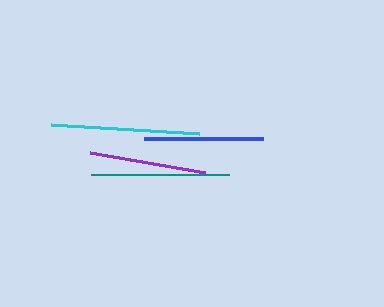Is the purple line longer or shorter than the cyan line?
The cyan line is longer than the purple line.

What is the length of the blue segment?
The blue segment is approximately 120 pixels long.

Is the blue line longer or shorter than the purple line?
The blue line is longer than the purple line.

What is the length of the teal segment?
The teal segment is approximately 137 pixels long.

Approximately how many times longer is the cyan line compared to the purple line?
The cyan line is approximately 1.3 times the length of the purple line.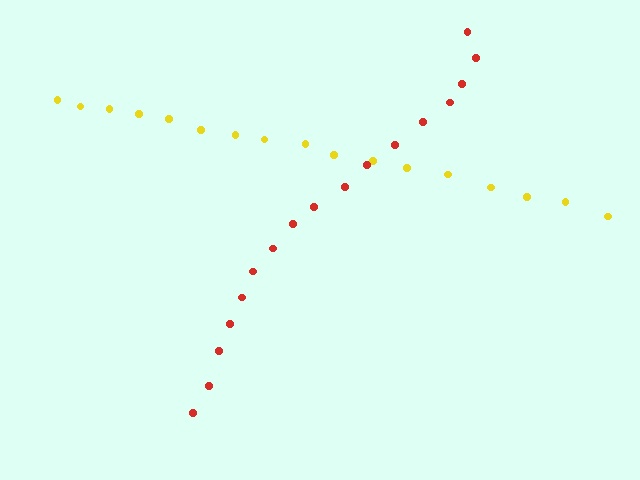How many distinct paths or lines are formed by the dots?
There are 2 distinct paths.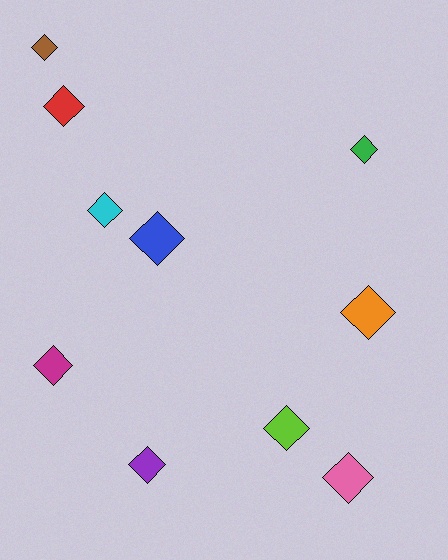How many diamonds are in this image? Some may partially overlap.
There are 10 diamonds.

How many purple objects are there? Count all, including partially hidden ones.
There is 1 purple object.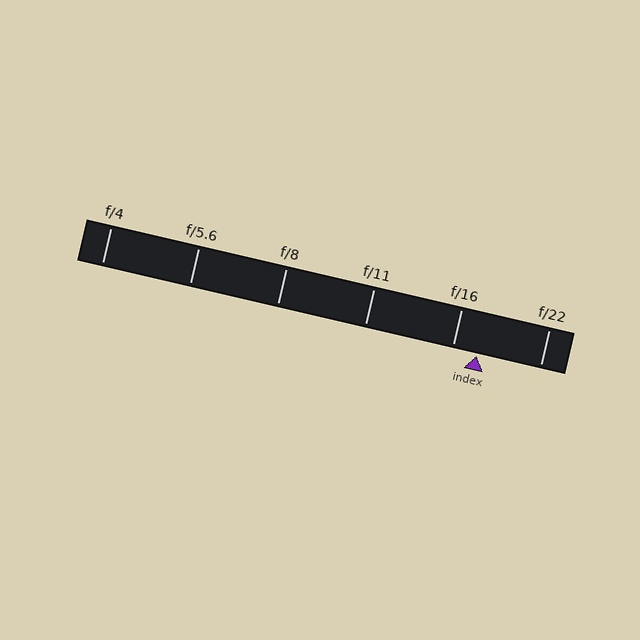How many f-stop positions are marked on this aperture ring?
There are 6 f-stop positions marked.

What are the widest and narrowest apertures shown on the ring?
The widest aperture shown is f/4 and the narrowest is f/22.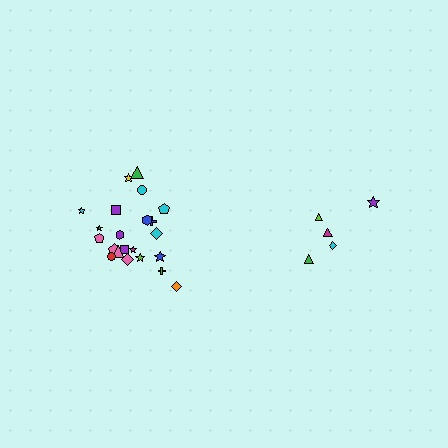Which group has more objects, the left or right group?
The left group.